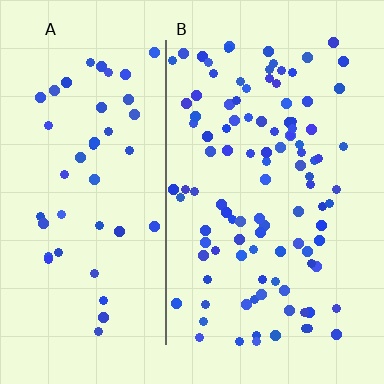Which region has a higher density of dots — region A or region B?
B (the right).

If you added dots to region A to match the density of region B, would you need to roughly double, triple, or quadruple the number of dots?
Approximately double.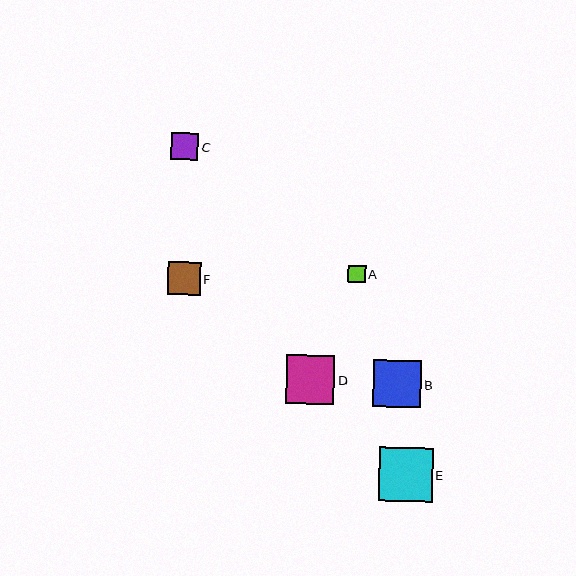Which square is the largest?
Square E is the largest with a size of approximately 54 pixels.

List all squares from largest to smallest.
From largest to smallest: E, D, B, F, C, A.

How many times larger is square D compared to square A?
Square D is approximately 2.8 times the size of square A.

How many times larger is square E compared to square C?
Square E is approximately 2.0 times the size of square C.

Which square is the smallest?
Square A is the smallest with a size of approximately 18 pixels.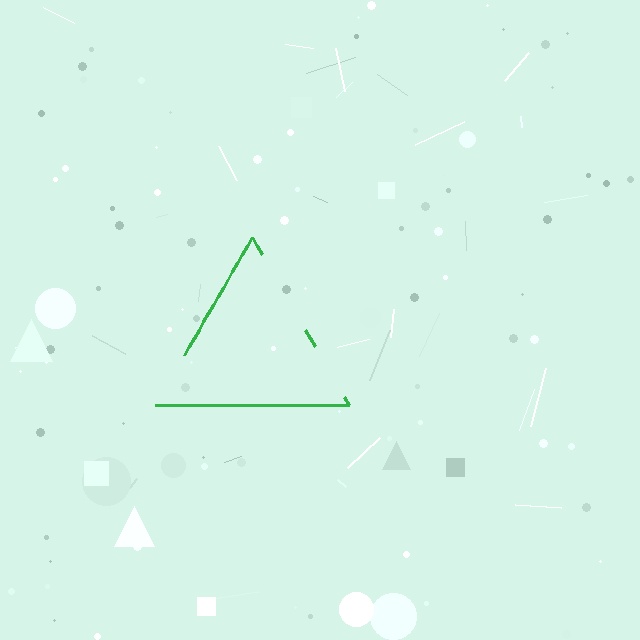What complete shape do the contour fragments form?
The contour fragments form a triangle.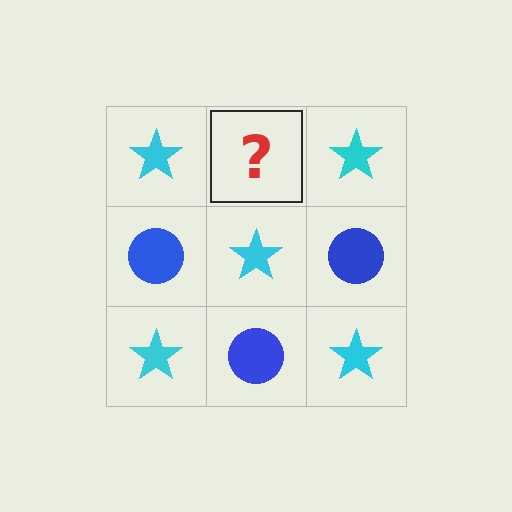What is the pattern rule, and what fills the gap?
The rule is that it alternates cyan star and blue circle in a checkerboard pattern. The gap should be filled with a blue circle.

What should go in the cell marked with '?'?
The missing cell should contain a blue circle.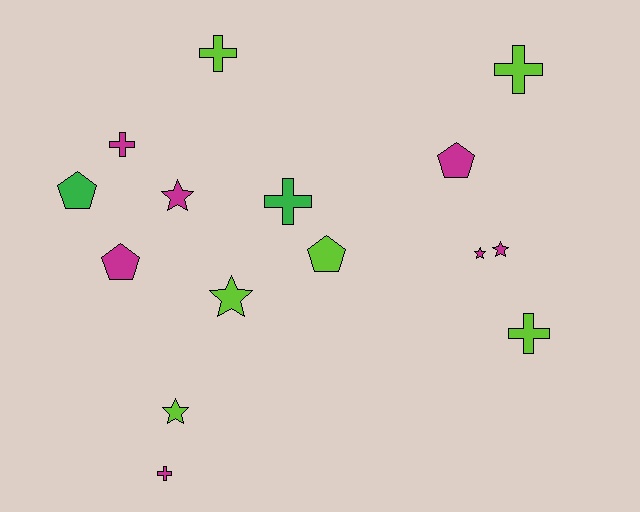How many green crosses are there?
There is 1 green cross.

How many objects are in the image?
There are 15 objects.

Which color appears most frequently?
Magenta, with 7 objects.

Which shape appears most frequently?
Cross, with 6 objects.